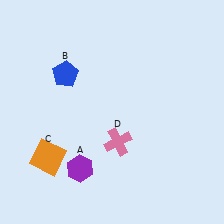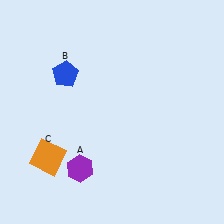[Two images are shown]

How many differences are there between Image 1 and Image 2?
There is 1 difference between the two images.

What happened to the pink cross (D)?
The pink cross (D) was removed in Image 2. It was in the bottom-right area of Image 1.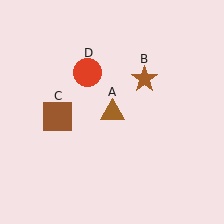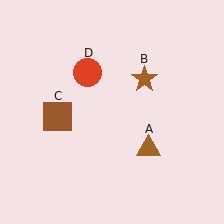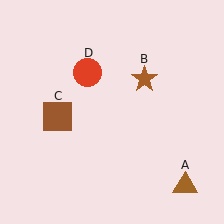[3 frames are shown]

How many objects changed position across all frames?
1 object changed position: brown triangle (object A).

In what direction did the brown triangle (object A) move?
The brown triangle (object A) moved down and to the right.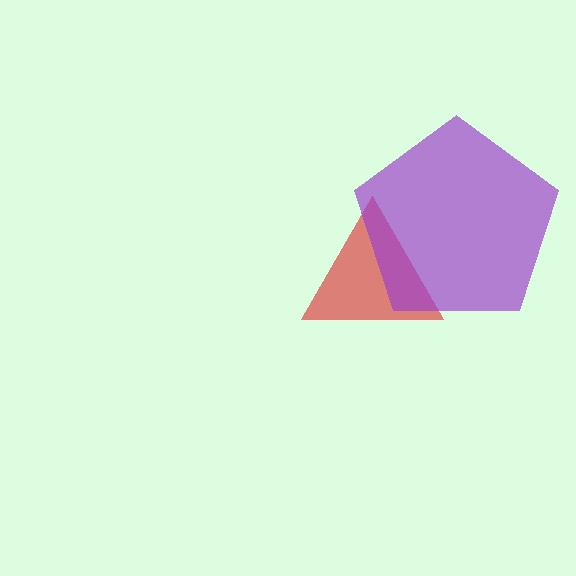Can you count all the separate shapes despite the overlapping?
Yes, there are 2 separate shapes.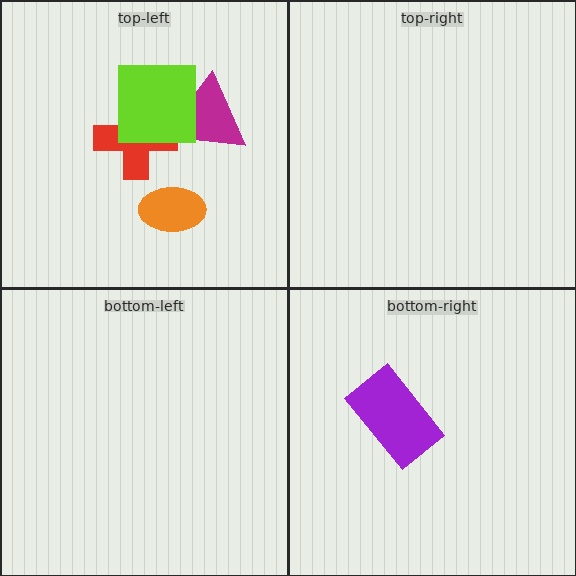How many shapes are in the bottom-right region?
1.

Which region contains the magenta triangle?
The top-left region.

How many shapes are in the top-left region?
4.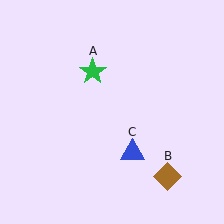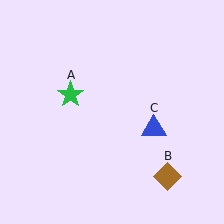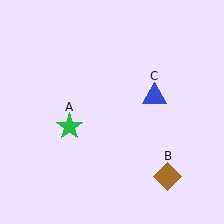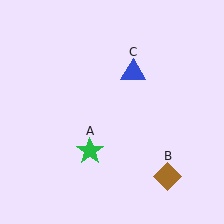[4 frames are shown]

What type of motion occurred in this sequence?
The green star (object A), blue triangle (object C) rotated counterclockwise around the center of the scene.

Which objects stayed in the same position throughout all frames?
Brown diamond (object B) remained stationary.